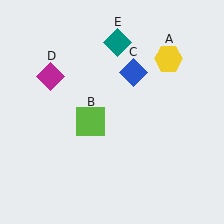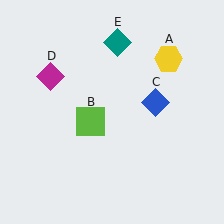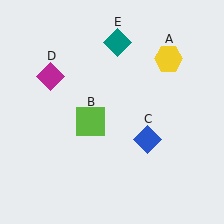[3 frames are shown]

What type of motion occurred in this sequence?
The blue diamond (object C) rotated clockwise around the center of the scene.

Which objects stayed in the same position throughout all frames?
Yellow hexagon (object A) and lime square (object B) and magenta diamond (object D) and teal diamond (object E) remained stationary.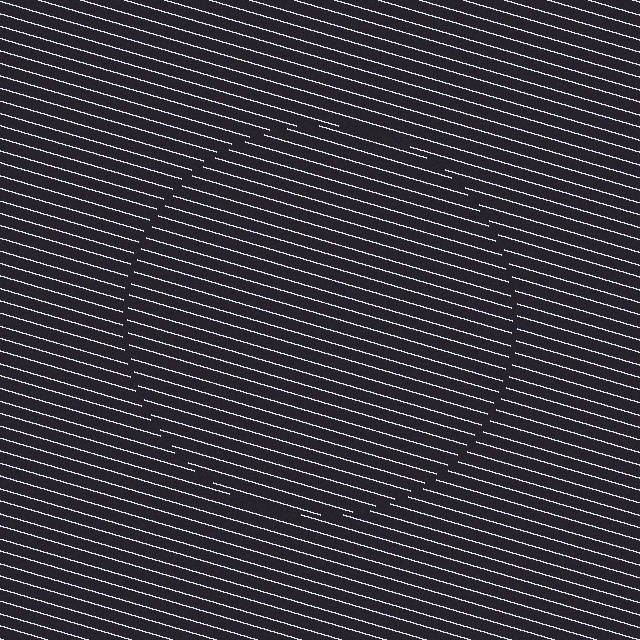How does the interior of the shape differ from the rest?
The interior of the shape contains the same grating, shifted by half a period — the contour is defined by the phase discontinuity where line-ends from the inner and outer gratings abut.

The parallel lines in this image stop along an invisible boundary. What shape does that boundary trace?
An illusory circle. The interior of the shape contains the same grating, shifted by half a period — the contour is defined by the phase discontinuity where line-ends from the inner and outer gratings abut.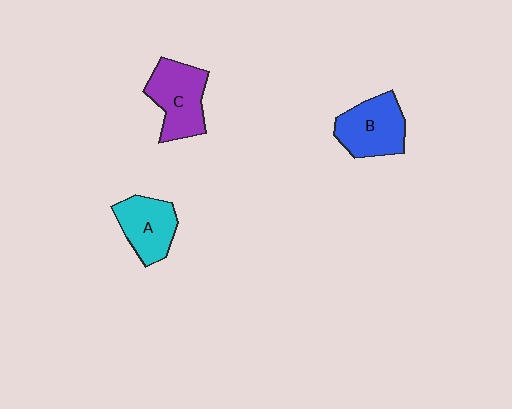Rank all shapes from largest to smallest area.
From largest to smallest: C (purple), B (blue), A (cyan).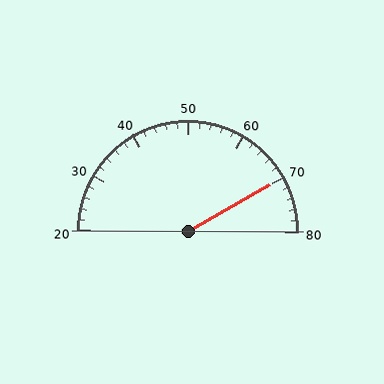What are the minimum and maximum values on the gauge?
The gauge ranges from 20 to 80.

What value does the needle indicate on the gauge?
The needle indicates approximately 70.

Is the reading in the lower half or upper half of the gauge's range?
The reading is in the upper half of the range (20 to 80).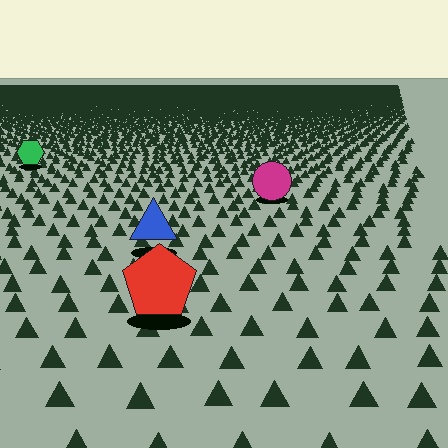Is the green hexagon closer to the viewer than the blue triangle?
No. The blue triangle is closer — you can tell from the texture gradient: the ground texture is coarser near it.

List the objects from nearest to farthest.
From nearest to farthest: the red pentagon, the blue triangle, the magenta circle, the green hexagon.